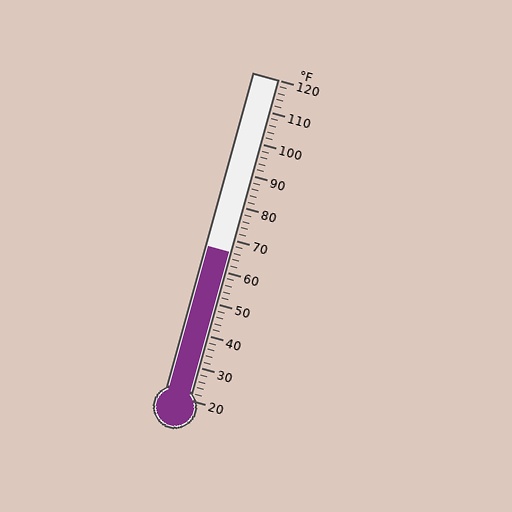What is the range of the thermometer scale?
The thermometer scale ranges from 20°F to 120°F.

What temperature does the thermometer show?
The thermometer shows approximately 66°F.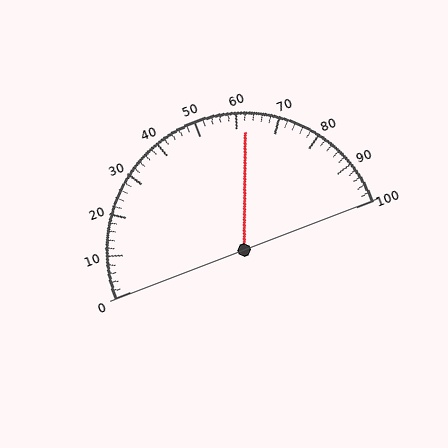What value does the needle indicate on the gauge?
The needle indicates approximately 62.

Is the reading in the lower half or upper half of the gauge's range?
The reading is in the upper half of the range (0 to 100).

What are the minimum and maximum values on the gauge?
The gauge ranges from 0 to 100.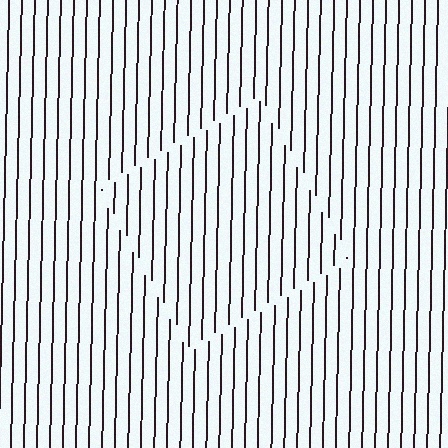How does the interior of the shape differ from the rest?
The interior of the shape contains the same grating, shifted by half a period — the contour is defined by the phase discontinuity where line-ends from the inner and outer gratings abut.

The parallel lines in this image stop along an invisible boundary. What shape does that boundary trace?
An illusory square. The interior of the shape contains the same grating, shifted by half a period — the contour is defined by the phase discontinuity where line-ends from the inner and outer gratings abut.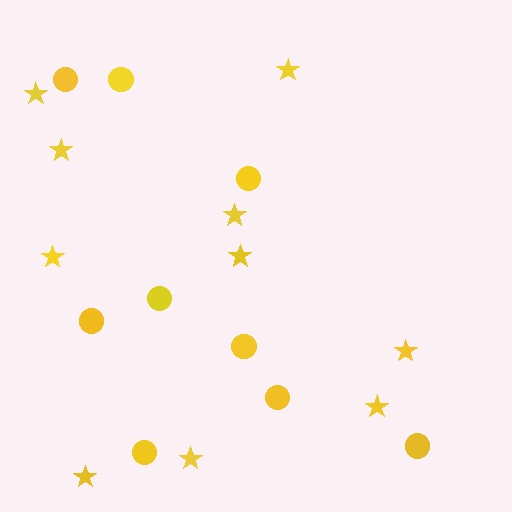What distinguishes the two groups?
There are 2 groups: one group of stars (10) and one group of circles (9).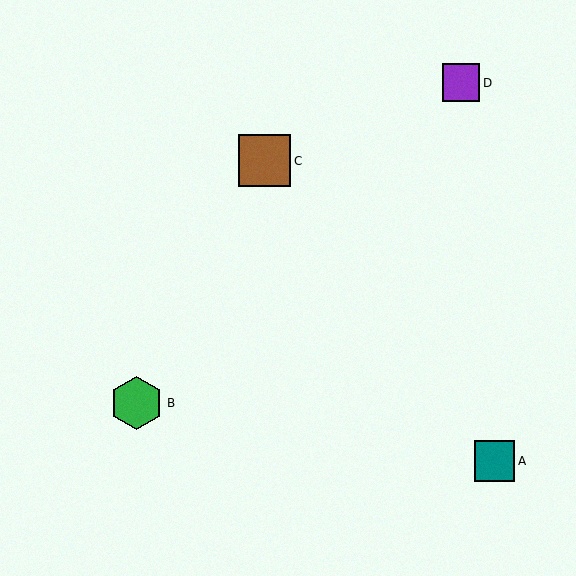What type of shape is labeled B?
Shape B is a green hexagon.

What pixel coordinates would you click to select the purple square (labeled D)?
Click at (461, 83) to select the purple square D.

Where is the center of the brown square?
The center of the brown square is at (265, 161).